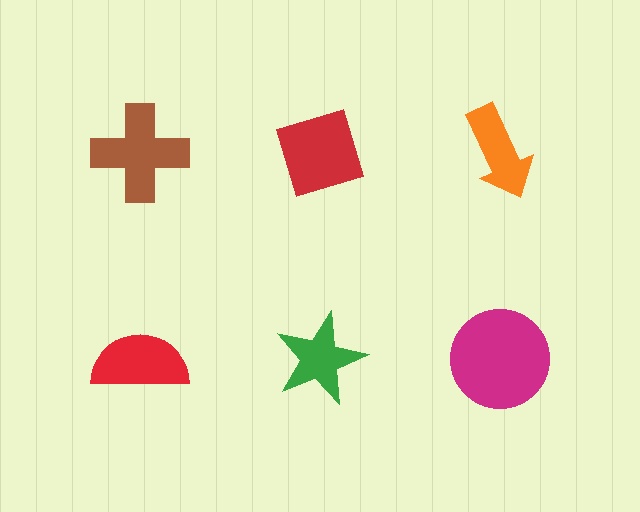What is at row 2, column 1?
A red semicircle.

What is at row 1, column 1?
A brown cross.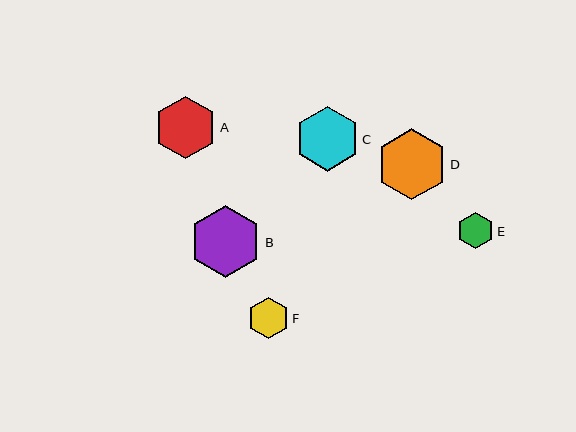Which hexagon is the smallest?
Hexagon E is the smallest with a size of approximately 37 pixels.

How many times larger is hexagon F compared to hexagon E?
Hexagon F is approximately 1.1 times the size of hexagon E.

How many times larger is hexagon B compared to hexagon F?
Hexagon B is approximately 1.8 times the size of hexagon F.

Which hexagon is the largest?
Hexagon B is the largest with a size of approximately 72 pixels.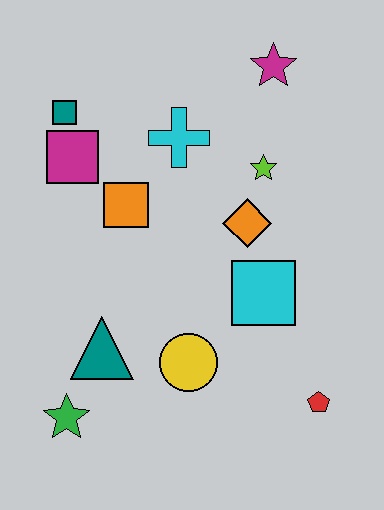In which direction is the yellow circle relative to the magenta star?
The yellow circle is below the magenta star.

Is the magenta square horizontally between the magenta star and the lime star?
No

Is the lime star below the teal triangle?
No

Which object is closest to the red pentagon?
The cyan square is closest to the red pentagon.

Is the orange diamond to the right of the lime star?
No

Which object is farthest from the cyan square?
The teal square is farthest from the cyan square.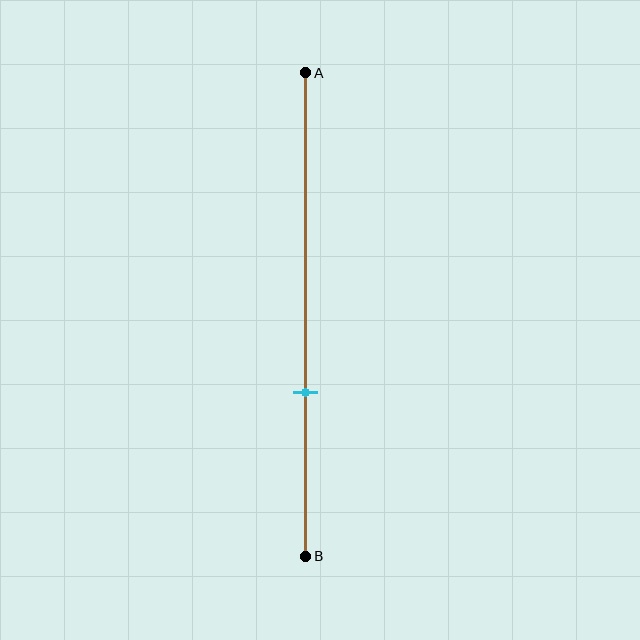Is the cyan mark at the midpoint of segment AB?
No, the mark is at about 65% from A, not at the 50% midpoint.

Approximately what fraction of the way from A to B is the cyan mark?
The cyan mark is approximately 65% of the way from A to B.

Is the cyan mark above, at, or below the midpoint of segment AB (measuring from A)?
The cyan mark is below the midpoint of segment AB.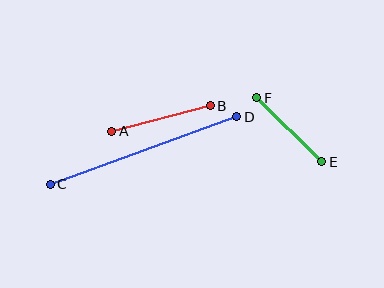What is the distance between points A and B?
The distance is approximately 102 pixels.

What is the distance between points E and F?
The distance is approximately 91 pixels.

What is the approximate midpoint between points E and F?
The midpoint is at approximately (289, 130) pixels.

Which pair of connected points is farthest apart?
Points C and D are farthest apart.